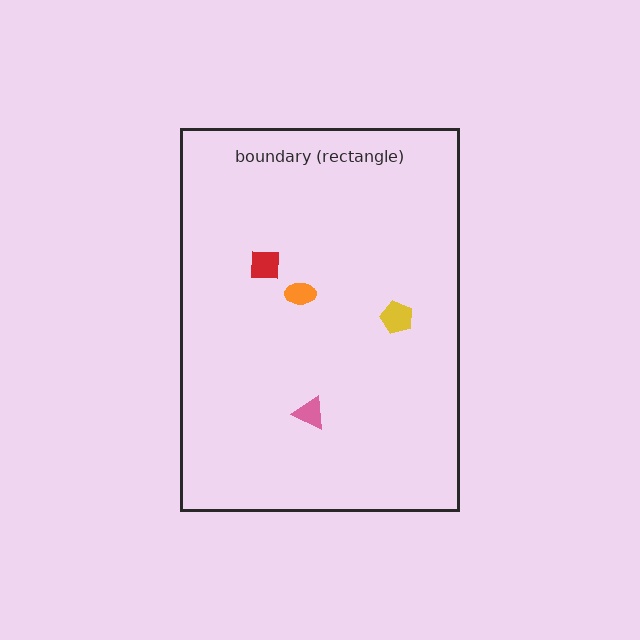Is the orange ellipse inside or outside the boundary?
Inside.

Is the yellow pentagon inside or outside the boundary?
Inside.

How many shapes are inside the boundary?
4 inside, 0 outside.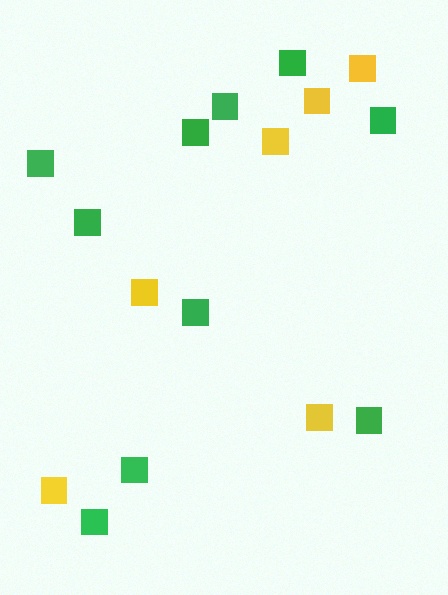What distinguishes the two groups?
There are 2 groups: one group of green squares (10) and one group of yellow squares (6).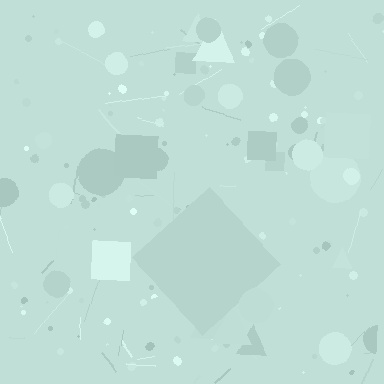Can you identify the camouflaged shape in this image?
The camouflaged shape is a diamond.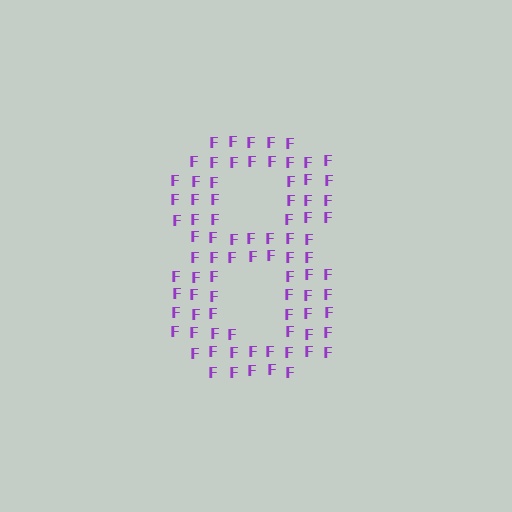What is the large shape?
The large shape is the digit 8.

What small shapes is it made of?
It is made of small letter F's.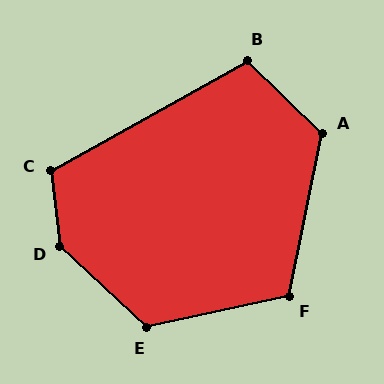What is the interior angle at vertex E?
Approximately 125 degrees (obtuse).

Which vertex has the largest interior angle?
D, at approximately 140 degrees.